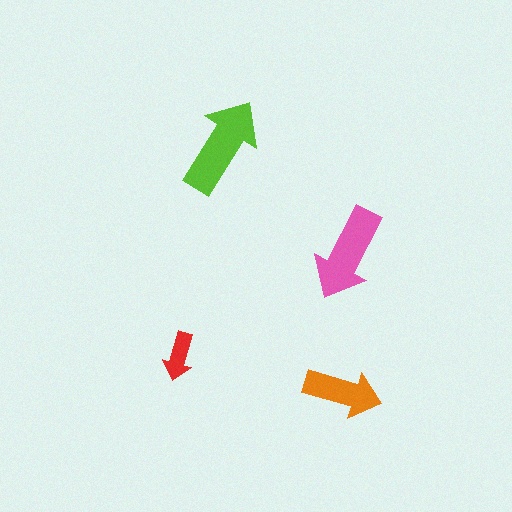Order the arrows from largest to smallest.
the lime one, the pink one, the orange one, the red one.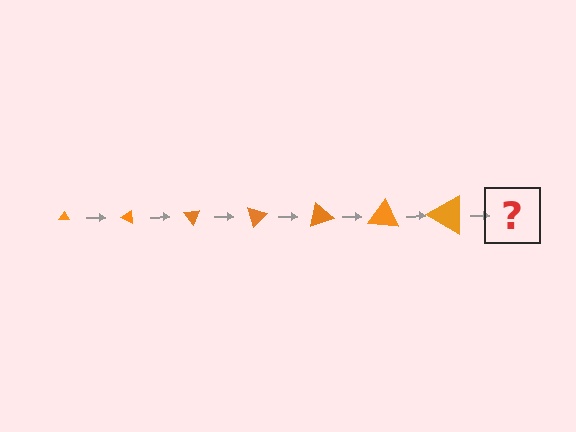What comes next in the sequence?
The next element should be a triangle, larger than the previous one and rotated 175 degrees from the start.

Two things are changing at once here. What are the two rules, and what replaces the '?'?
The two rules are that the triangle grows larger each step and it rotates 25 degrees each step. The '?' should be a triangle, larger than the previous one and rotated 175 degrees from the start.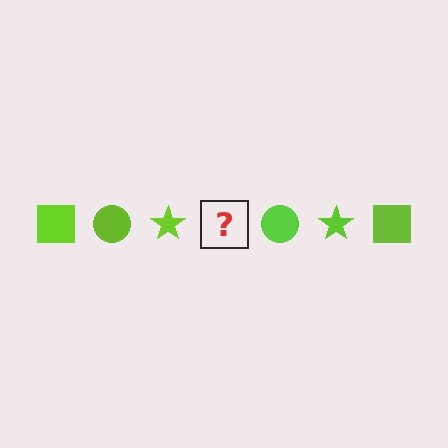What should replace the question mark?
The question mark should be replaced with a lime square.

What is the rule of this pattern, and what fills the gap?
The rule is that the pattern cycles through square, circle, star shapes in lime. The gap should be filled with a lime square.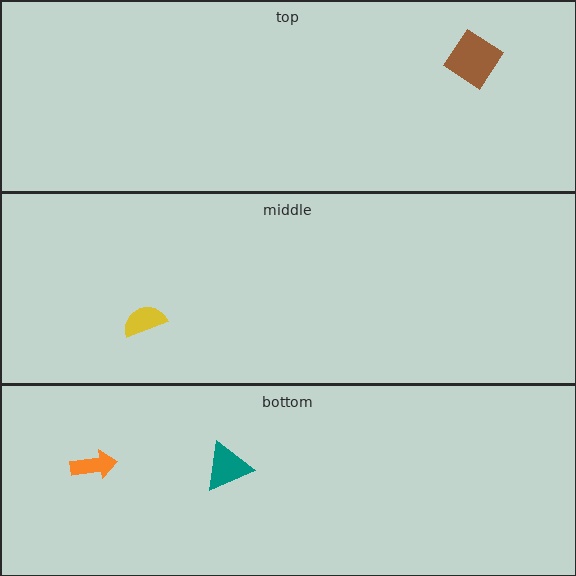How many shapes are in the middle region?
1.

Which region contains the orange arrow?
The bottom region.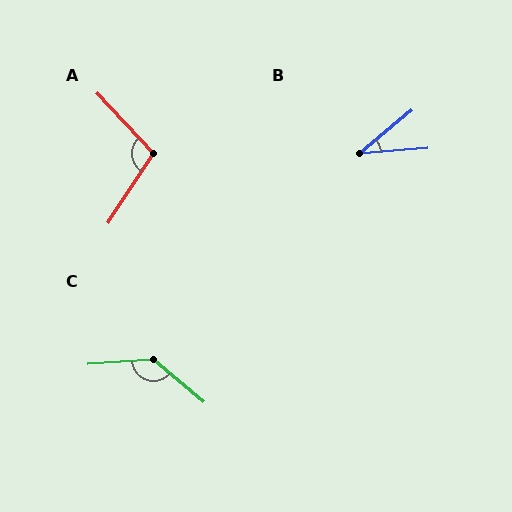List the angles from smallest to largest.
B (35°), A (104°), C (136°).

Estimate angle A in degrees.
Approximately 104 degrees.